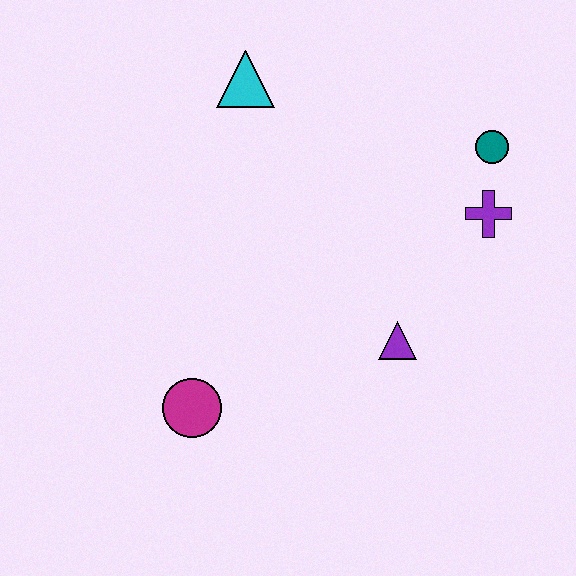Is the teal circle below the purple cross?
No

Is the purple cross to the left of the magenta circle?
No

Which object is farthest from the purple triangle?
The cyan triangle is farthest from the purple triangle.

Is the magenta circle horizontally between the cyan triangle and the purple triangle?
No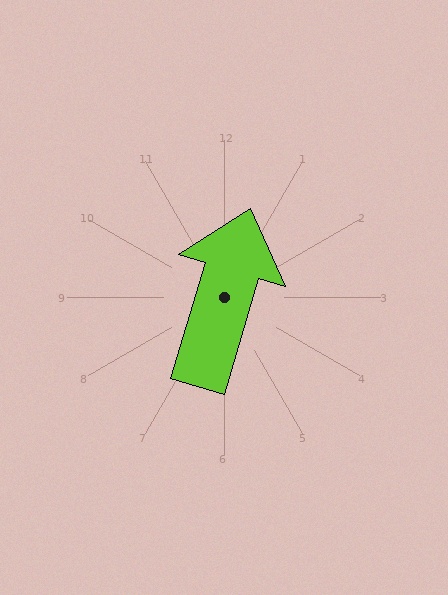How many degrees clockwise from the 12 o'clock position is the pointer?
Approximately 17 degrees.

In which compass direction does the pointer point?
North.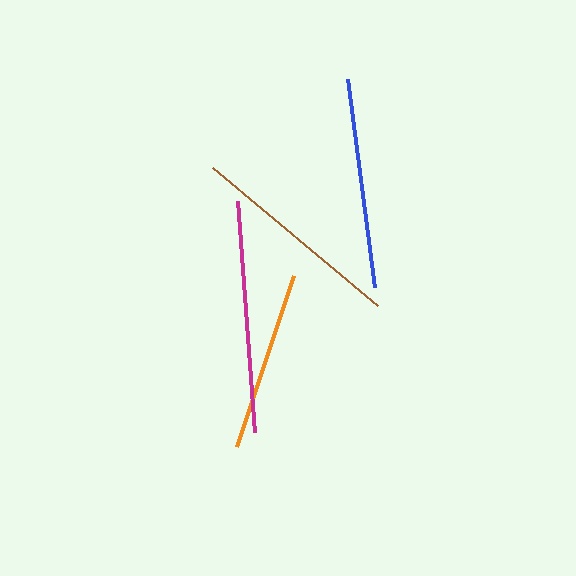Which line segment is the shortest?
The orange line is the shortest at approximately 180 pixels.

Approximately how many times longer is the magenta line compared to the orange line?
The magenta line is approximately 1.3 times the length of the orange line.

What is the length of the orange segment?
The orange segment is approximately 180 pixels long.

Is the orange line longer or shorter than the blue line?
The blue line is longer than the orange line.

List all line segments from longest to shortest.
From longest to shortest: magenta, brown, blue, orange.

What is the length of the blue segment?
The blue segment is approximately 210 pixels long.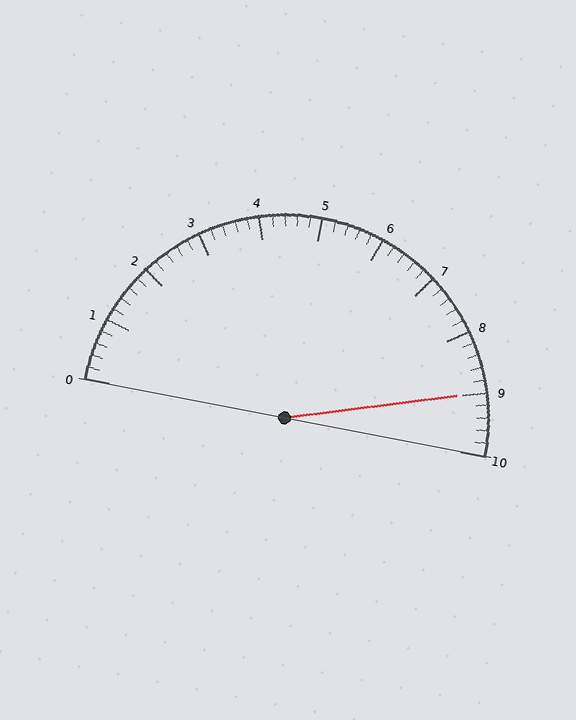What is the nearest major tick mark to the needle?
The nearest major tick mark is 9.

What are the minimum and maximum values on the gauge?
The gauge ranges from 0 to 10.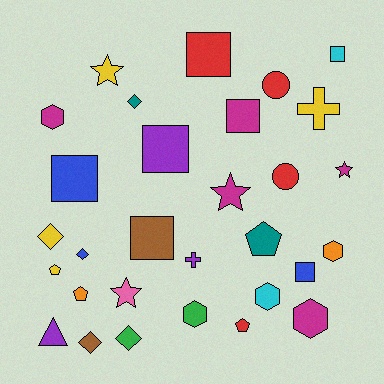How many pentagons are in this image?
There are 4 pentagons.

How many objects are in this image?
There are 30 objects.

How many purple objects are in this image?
There are 3 purple objects.